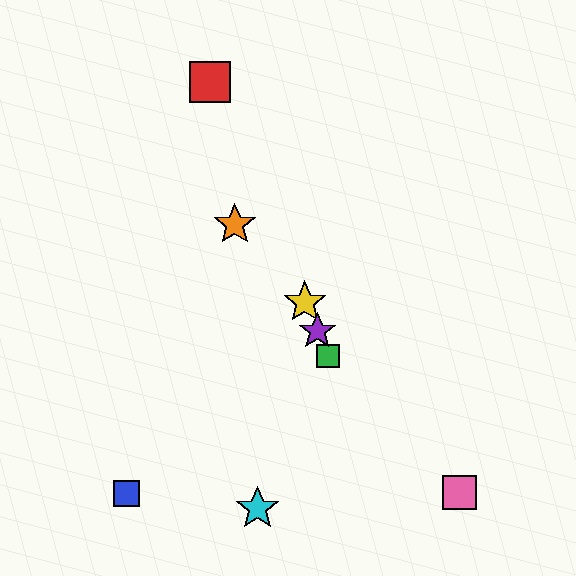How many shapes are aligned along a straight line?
4 shapes (the red square, the green square, the yellow star, the purple star) are aligned along a straight line.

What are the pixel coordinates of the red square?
The red square is at (210, 82).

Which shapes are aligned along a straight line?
The red square, the green square, the yellow star, the purple star are aligned along a straight line.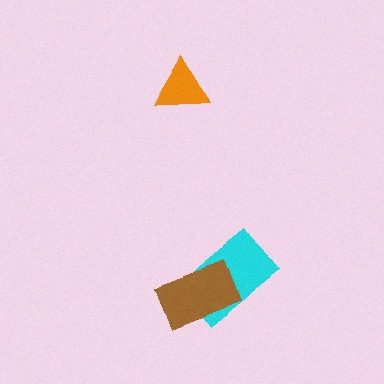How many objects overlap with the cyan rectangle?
1 object overlaps with the cyan rectangle.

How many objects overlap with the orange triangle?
0 objects overlap with the orange triangle.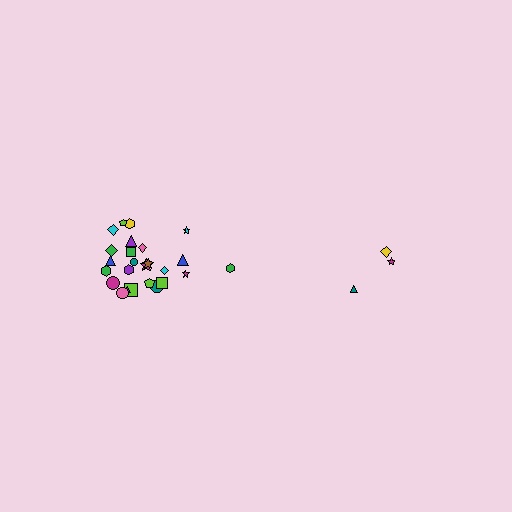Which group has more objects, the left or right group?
The left group.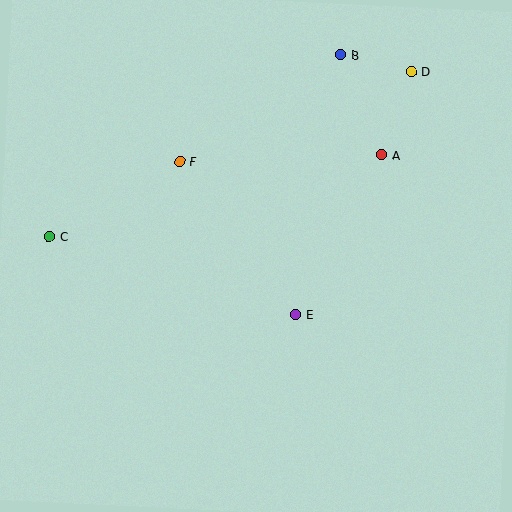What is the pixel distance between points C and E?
The distance between C and E is 259 pixels.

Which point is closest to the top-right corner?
Point D is closest to the top-right corner.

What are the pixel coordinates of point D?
Point D is at (411, 71).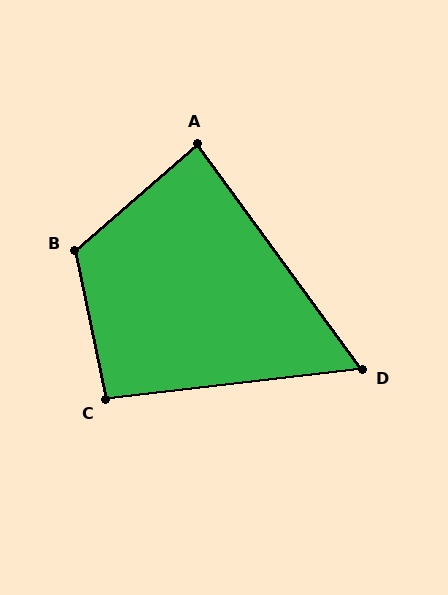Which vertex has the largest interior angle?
B, at approximately 120 degrees.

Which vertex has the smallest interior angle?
D, at approximately 60 degrees.